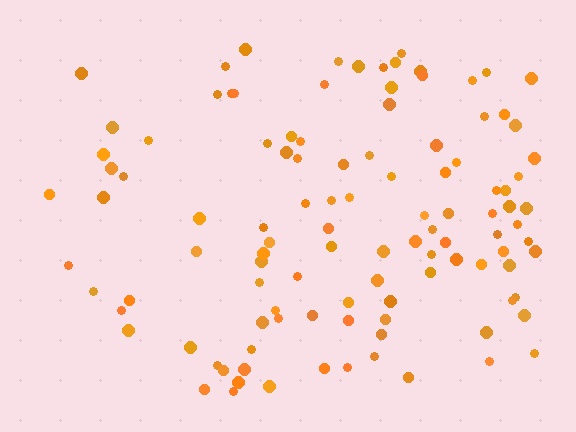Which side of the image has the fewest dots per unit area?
The left.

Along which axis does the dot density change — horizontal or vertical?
Horizontal.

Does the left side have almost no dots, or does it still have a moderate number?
Still a moderate number, just noticeably fewer than the right.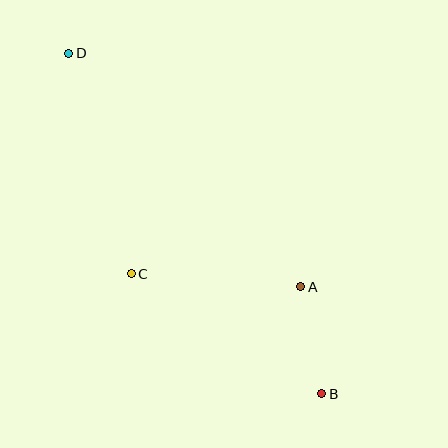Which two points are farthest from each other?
Points B and D are farthest from each other.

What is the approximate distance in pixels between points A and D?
The distance between A and D is approximately 329 pixels.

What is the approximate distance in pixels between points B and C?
The distance between B and C is approximately 225 pixels.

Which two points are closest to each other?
Points A and B are closest to each other.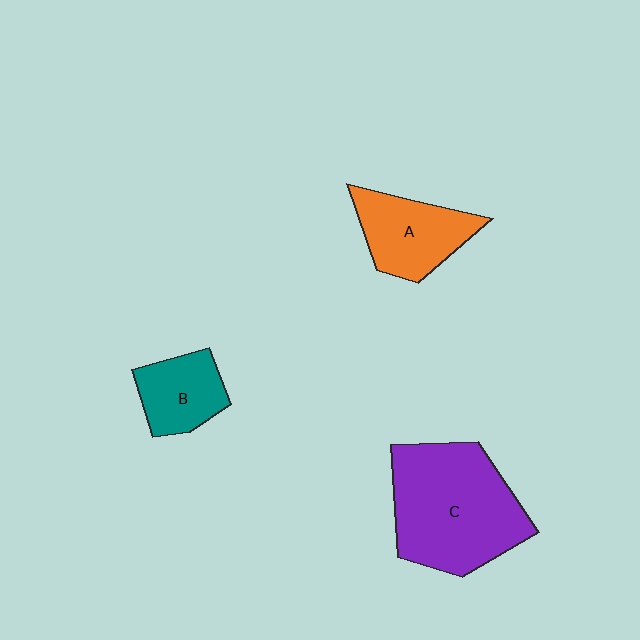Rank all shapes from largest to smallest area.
From largest to smallest: C (purple), A (orange), B (teal).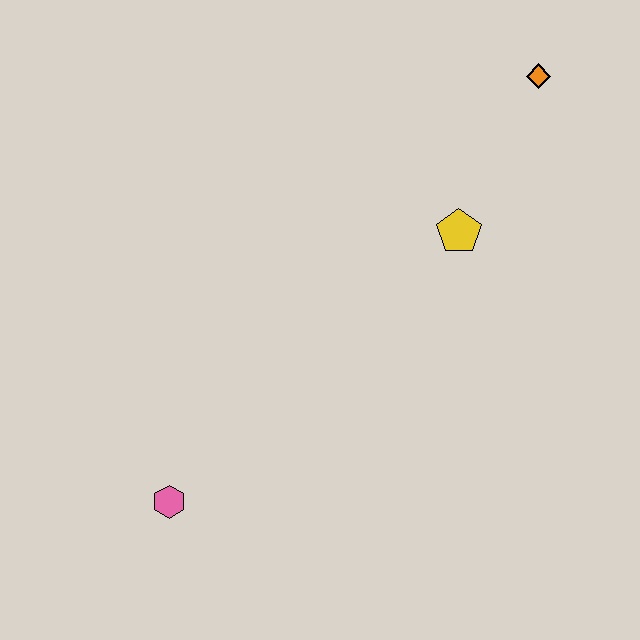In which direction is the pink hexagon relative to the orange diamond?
The pink hexagon is below the orange diamond.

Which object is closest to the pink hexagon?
The yellow pentagon is closest to the pink hexagon.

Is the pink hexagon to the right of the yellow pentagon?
No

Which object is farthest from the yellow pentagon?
The pink hexagon is farthest from the yellow pentagon.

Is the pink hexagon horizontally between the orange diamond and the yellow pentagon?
No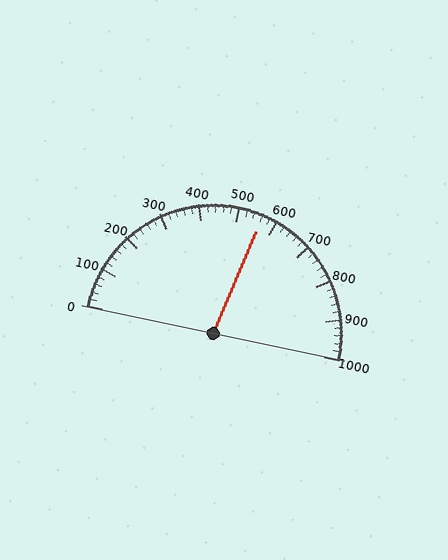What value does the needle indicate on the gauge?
The needle indicates approximately 560.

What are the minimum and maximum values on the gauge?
The gauge ranges from 0 to 1000.